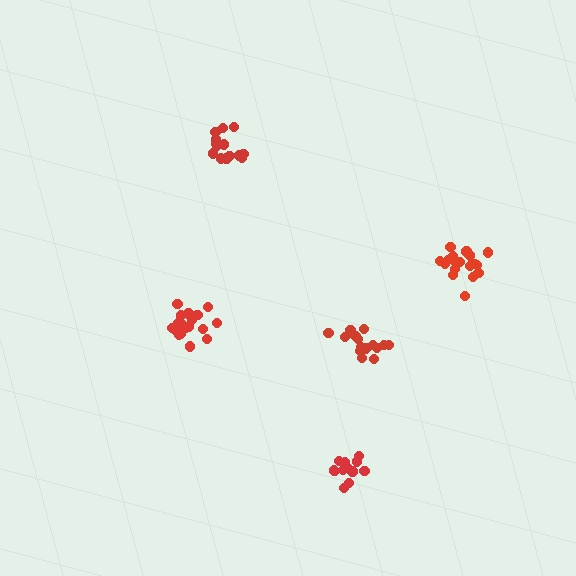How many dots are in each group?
Group 1: 14 dots, Group 2: 15 dots, Group 3: 19 dots, Group 4: 18 dots, Group 5: 15 dots (81 total).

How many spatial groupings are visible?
There are 5 spatial groupings.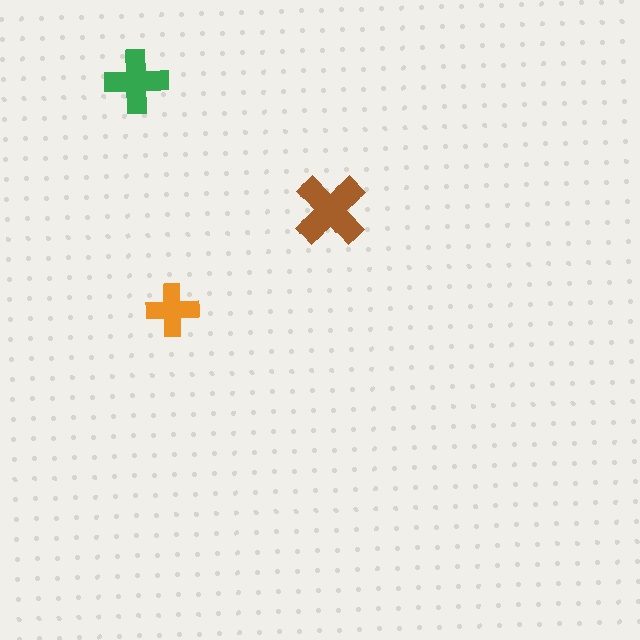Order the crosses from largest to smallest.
the brown one, the green one, the orange one.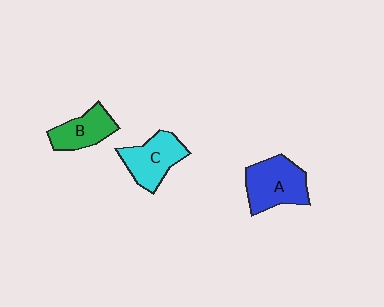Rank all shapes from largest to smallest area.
From largest to smallest: A (blue), C (cyan), B (green).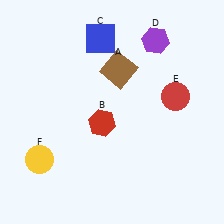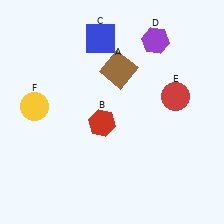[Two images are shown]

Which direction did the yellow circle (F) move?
The yellow circle (F) moved up.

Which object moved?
The yellow circle (F) moved up.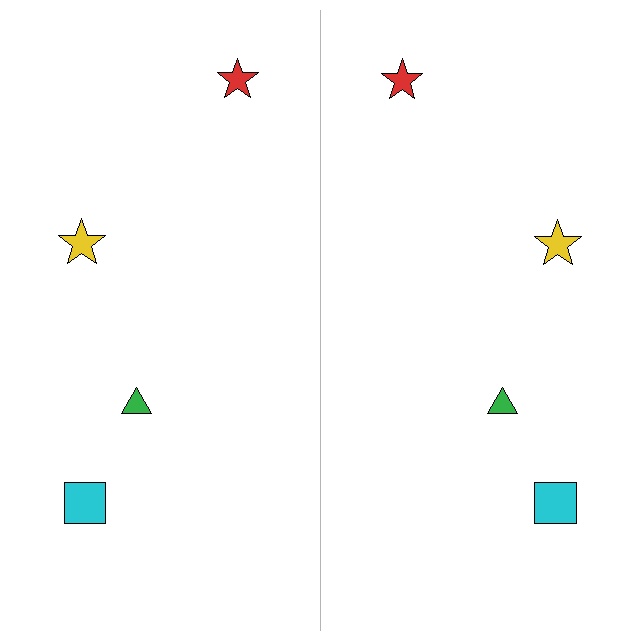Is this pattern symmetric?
Yes, this pattern has bilateral (reflection) symmetry.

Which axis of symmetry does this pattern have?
The pattern has a vertical axis of symmetry running through the center of the image.